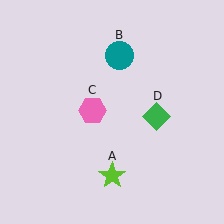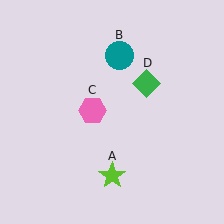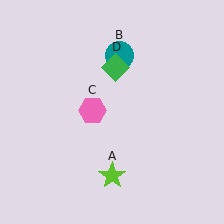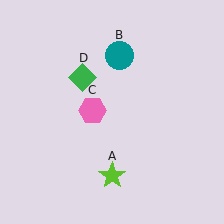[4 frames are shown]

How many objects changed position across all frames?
1 object changed position: green diamond (object D).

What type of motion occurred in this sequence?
The green diamond (object D) rotated counterclockwise around the center of the scene.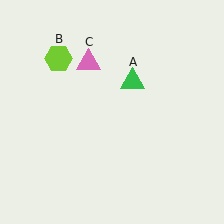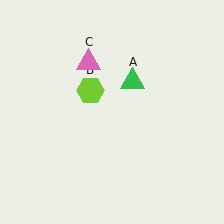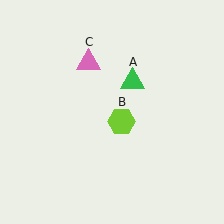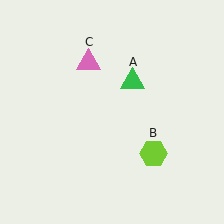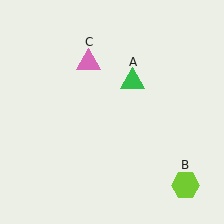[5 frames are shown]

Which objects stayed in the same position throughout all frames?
Green triangle (object A) and pink triangle (object C) remained stationary.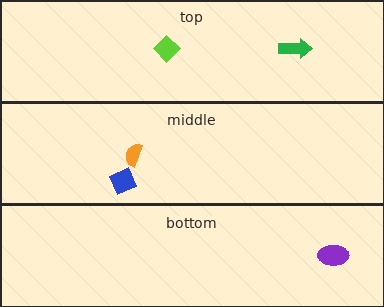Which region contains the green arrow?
The top region.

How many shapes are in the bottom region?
1.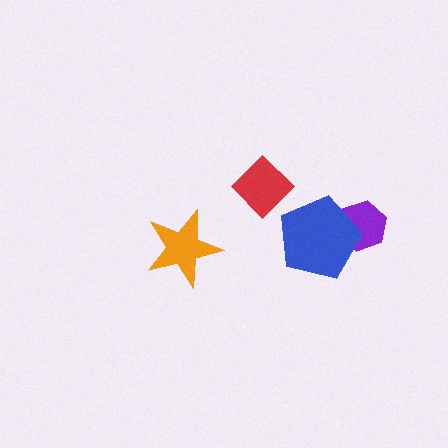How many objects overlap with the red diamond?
0 objects overlap with the red diamond.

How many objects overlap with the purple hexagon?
1 object overlaps with the purple hexagon.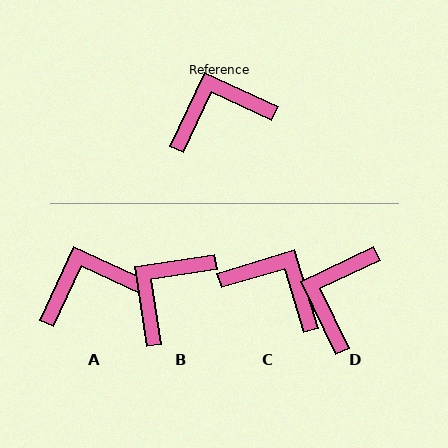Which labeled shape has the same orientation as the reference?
A.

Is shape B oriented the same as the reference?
No, it is off by about 33 degrees.